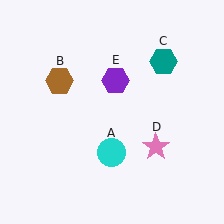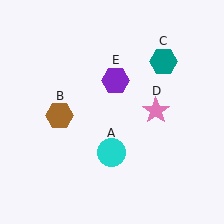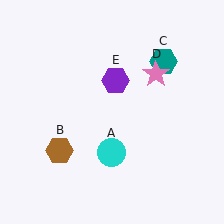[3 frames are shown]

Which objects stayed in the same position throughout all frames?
Cyan circle (object A) and teal hexagon (object C) and purple hexagon (object E) remained stationary.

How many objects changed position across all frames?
2 objects changed position: brown hexagon (object B), pink star (object D).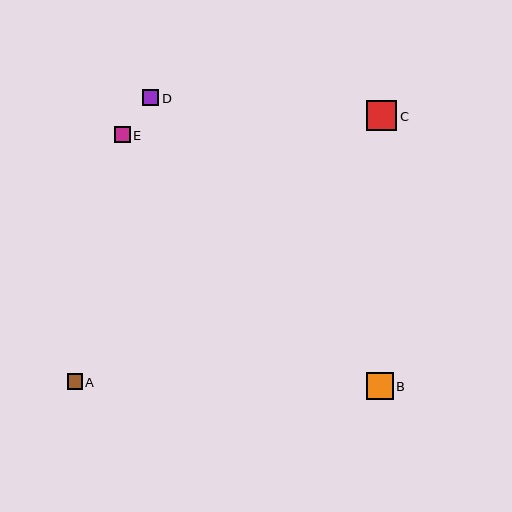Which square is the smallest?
Square A is the smallest with a size of approximately 15 pixels.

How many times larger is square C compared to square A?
Square C is approximately 2.0 times the size of square A.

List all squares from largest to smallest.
From largest to smallest: C, B, D, E, A.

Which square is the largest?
Square C is the largest with a size of approximately 30 pixels.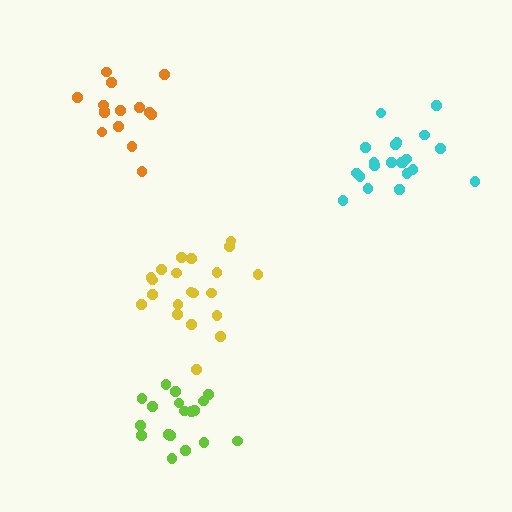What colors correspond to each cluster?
The clusters are colored: lime, yellow, orange, cyan.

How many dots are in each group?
Group 1: 18 dots, Group 2: 21 dots, Group 3: 15 dots, Group 4: 21 dots (75 total).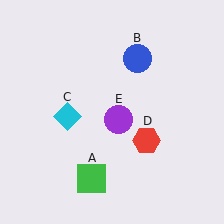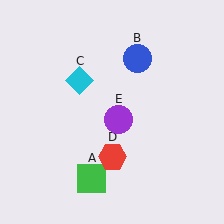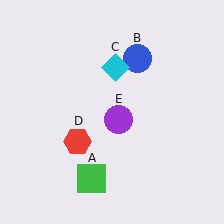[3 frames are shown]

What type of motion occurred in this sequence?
The cyan diamond (object C), red hexagon (object D) rotated clockwise around the center of the scene.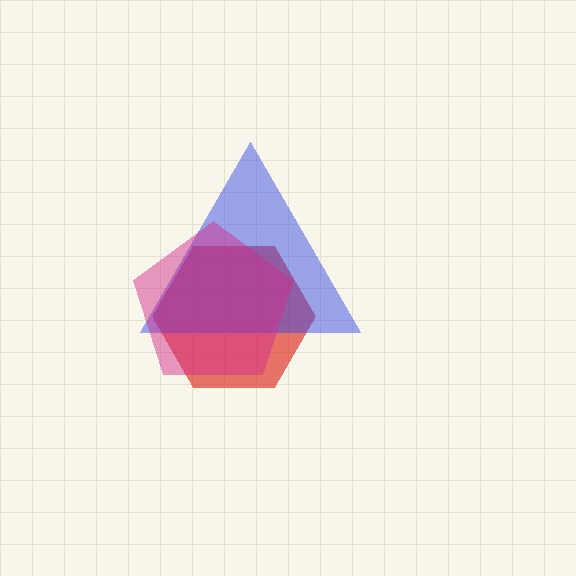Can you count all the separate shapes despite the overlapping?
Yes, there are 3 separate shapes.